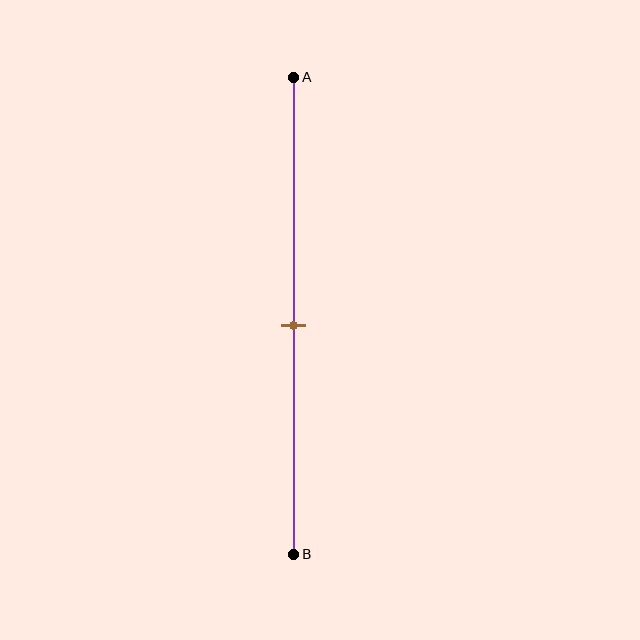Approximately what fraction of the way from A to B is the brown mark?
The brown mark is approximately 50% of the way from A to B.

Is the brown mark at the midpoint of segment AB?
Yes, the mark is approximately at the midpoint.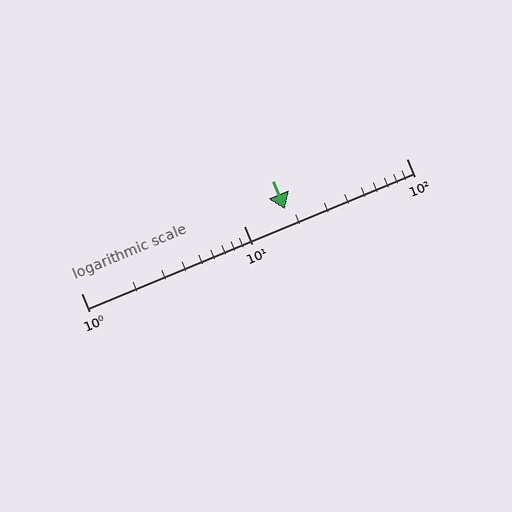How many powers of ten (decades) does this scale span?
The scale spans 2 decades, from 1 to 100.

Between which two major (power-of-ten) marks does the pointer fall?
The pointer is between 10 and 100.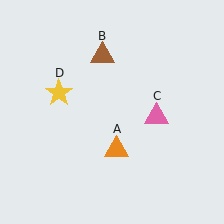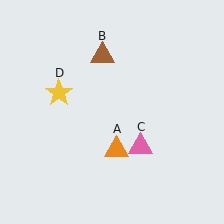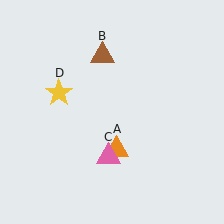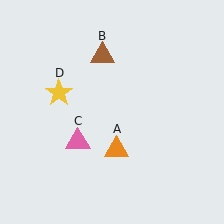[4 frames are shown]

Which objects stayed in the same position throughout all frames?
Orange triangle (object A) and brown triangle (object B) and yellow star (object D) remained stationary.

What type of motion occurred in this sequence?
The pink triangle (object C) rotated clockwise around the center of the scene.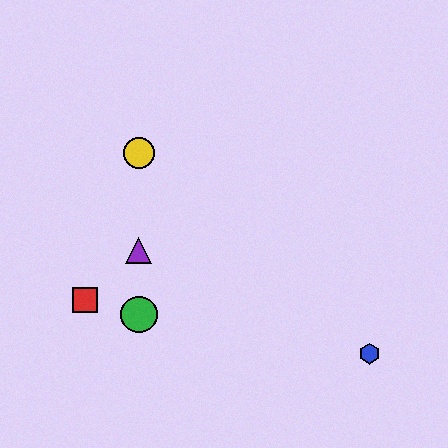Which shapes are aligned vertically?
The green circle, the yellow circle, the purple triangle are aligned vertically.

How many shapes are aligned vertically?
3 shapes (the green circle, the yellow circle, the purple triangle) are aligned vertically.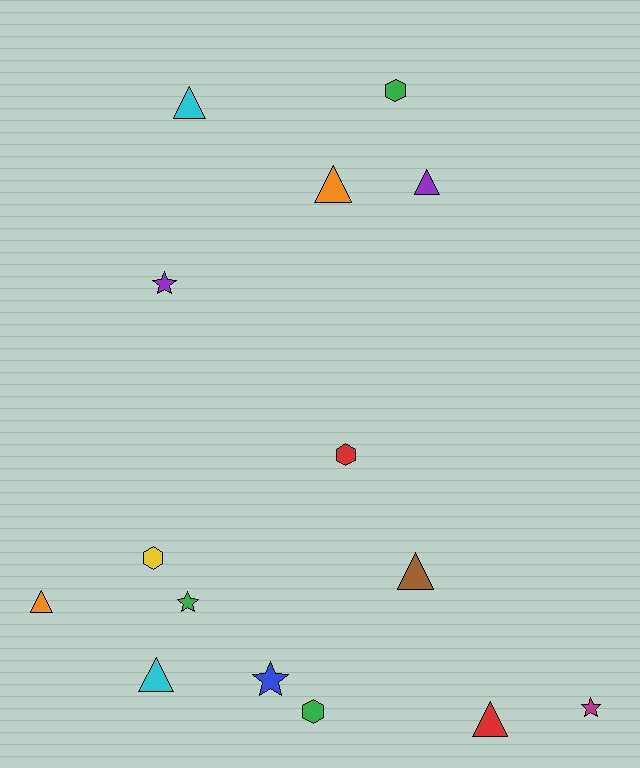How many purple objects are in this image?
There are 2 purple objects.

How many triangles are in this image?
There are 7 triangles.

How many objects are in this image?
There are 15 objects.